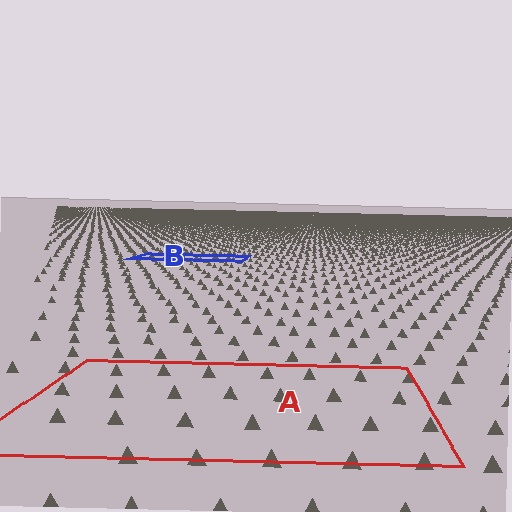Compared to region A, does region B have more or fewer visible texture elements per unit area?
Region B has more texture elements per unit area — they are packed more densely because it is farther away.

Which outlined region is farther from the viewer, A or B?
Region B is farther from the viewer — the texture elements inside it appear smaller and more densely packed.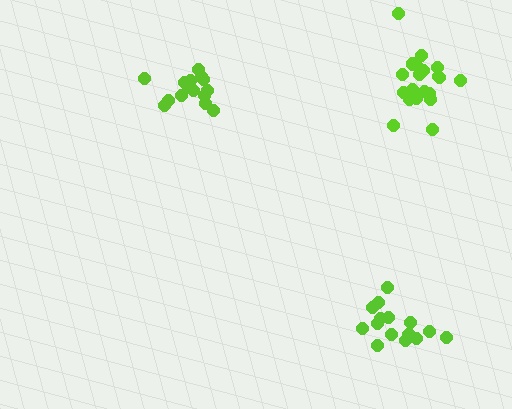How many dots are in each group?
Group 1: 21 dots, Group 2: 15 dots, Group 3: 16 dots (52 total).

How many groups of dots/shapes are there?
There are 3 groups.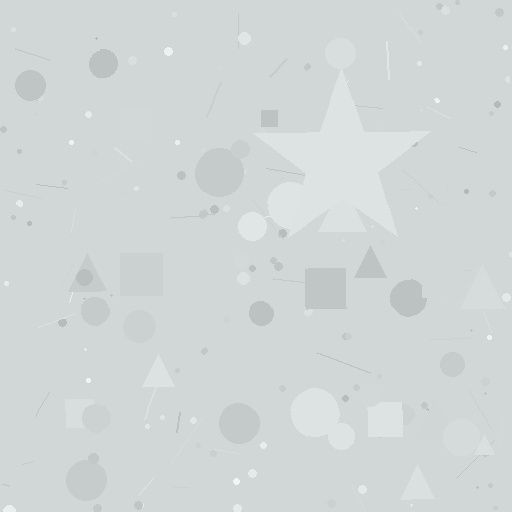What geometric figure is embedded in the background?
A star is embedded in the background.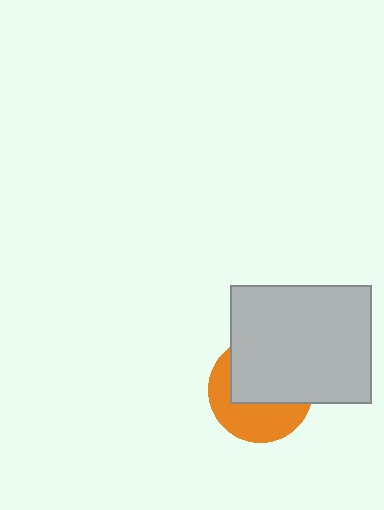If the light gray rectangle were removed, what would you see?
You would see the complete orange circle.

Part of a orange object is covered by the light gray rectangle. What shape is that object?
It is a circle.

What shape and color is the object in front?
The object in front is a light gray rectangle.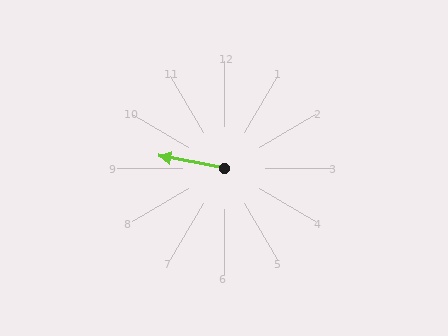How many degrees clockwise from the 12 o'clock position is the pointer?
Approximately 281 degrees.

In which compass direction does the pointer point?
West.